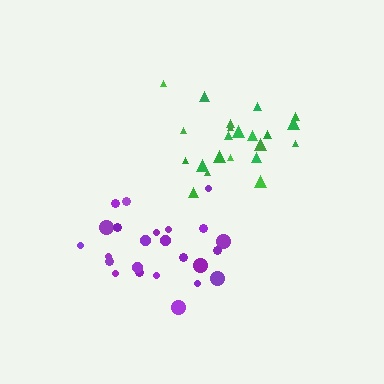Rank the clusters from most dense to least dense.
green, purple.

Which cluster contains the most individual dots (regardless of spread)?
Purple (24).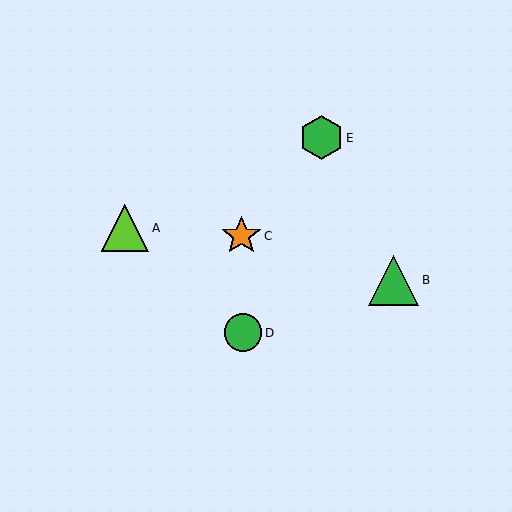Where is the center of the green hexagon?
The center of the green hexagon is at (321, 138).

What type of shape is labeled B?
Shape B is a green triangle.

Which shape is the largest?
The green triangle (labeled B) is the largest.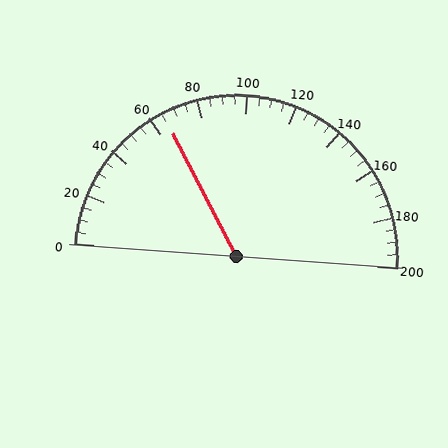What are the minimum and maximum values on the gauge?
The gauge ranges from 0 to 200.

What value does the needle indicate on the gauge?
The needle indicates approximately 65.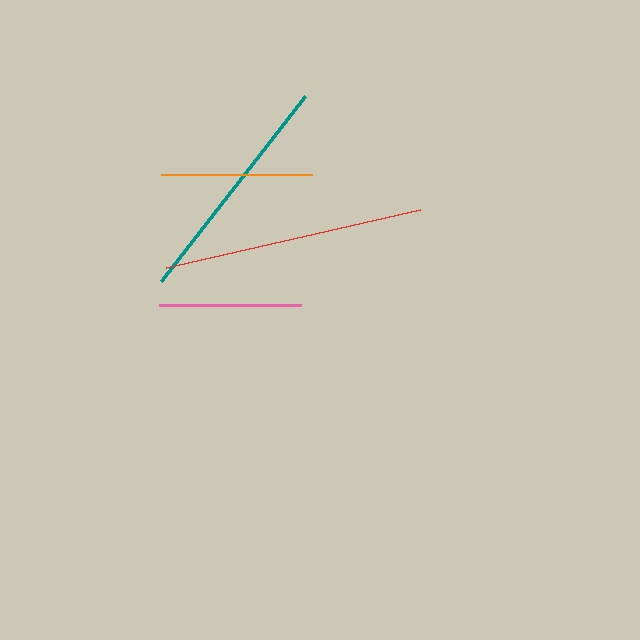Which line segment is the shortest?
The pink line is the shortest at approximately 143 pixels.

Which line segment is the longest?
The red line is the longest at approximately 260 pixels.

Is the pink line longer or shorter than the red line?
The red line is longer than the pink line.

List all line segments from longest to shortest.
From longest to shortest: red, teal, orange, pink.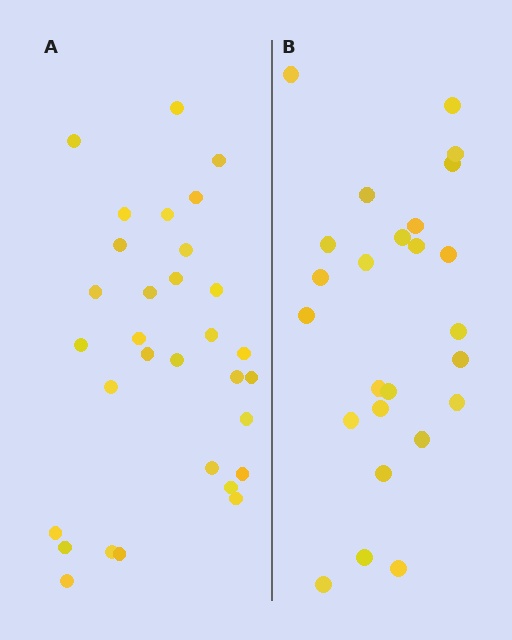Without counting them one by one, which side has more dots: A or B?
Region A (the left region) has more dots.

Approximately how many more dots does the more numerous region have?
Region A has about 6 more dots than region B.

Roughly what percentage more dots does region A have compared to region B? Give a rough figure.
About 25% more.